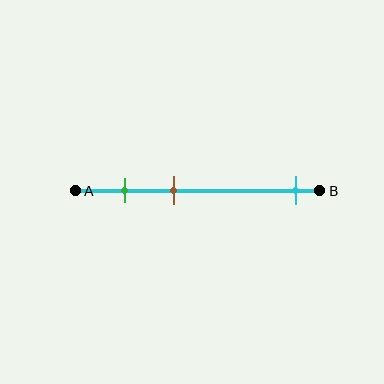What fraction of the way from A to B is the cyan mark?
The cyan mark is approximately 90% (0.9) of the way from A to B.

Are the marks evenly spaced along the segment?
No, the marks are not evenly spaced.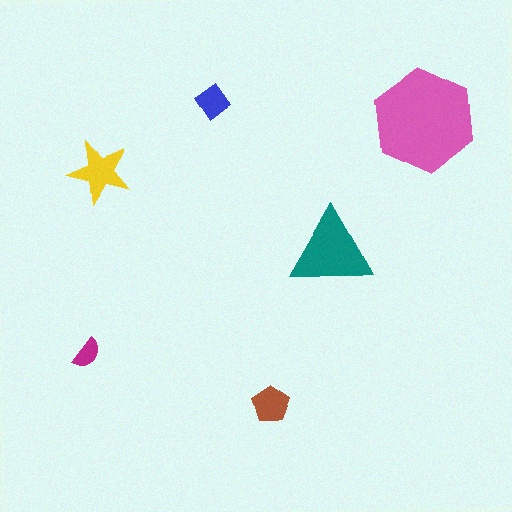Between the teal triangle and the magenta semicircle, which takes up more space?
The teal triangle.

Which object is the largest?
The pink hexagon.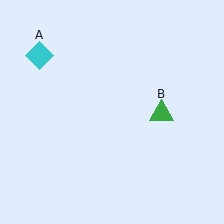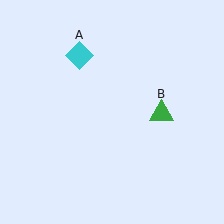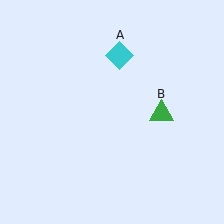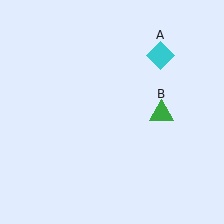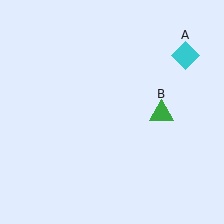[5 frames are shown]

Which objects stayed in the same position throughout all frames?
Green triangle (object B) remained stationary.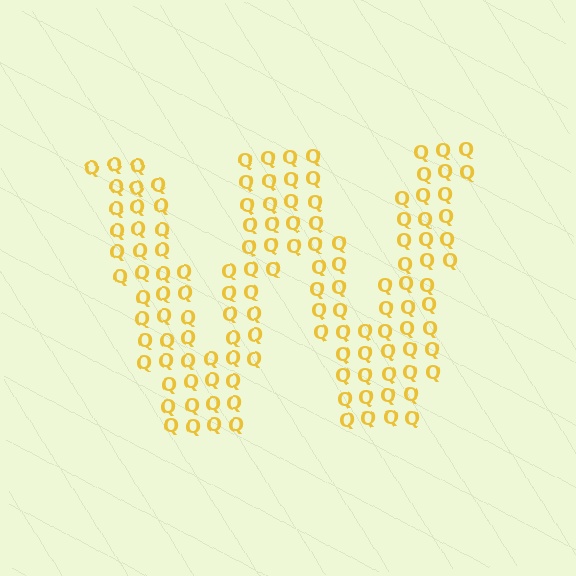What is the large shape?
The large shape is the letter W.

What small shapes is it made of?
It is made of small letter Q's.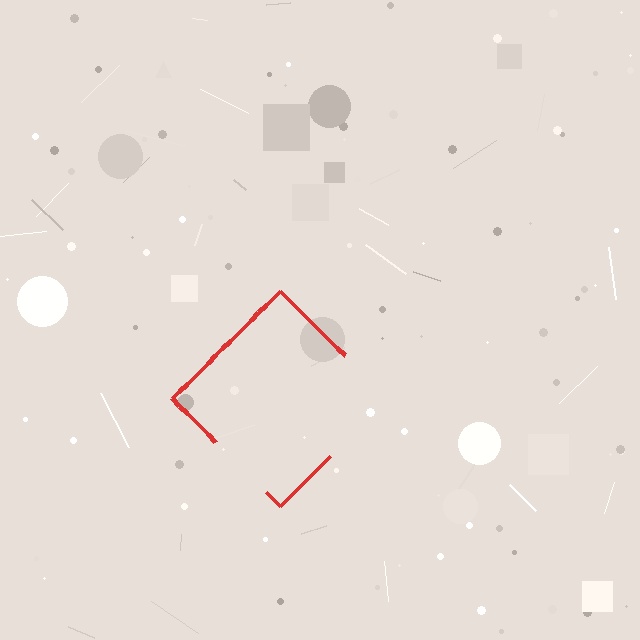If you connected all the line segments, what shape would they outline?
They would outline a diamond.